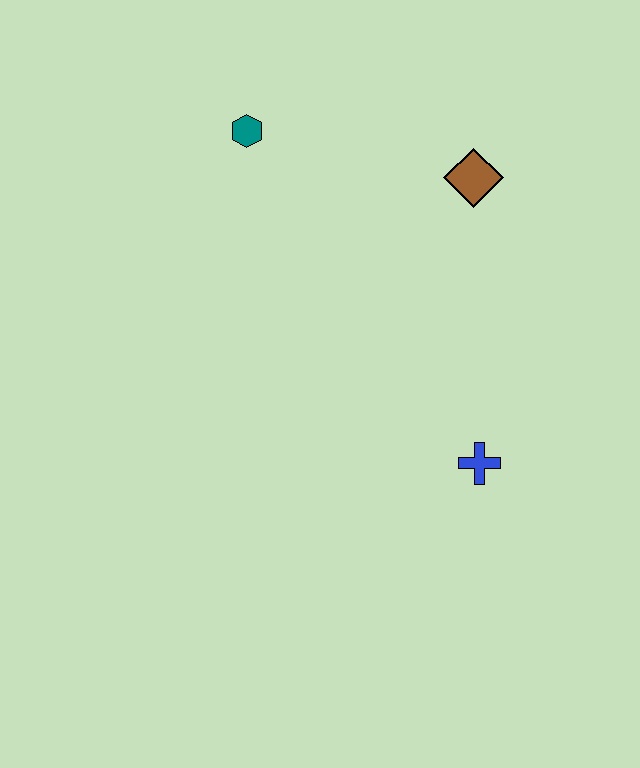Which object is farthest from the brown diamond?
The blue cross is farthest from the brown diamond.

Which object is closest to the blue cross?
The brown diamond is closest to the blue cross.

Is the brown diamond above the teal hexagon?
No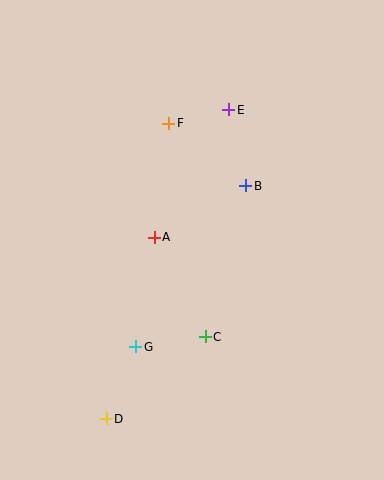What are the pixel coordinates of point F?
Point F is at (169, 123).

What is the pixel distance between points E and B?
The distance between E and B is 78 pixels.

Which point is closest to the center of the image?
Point A at (154, 237) is closest to the center.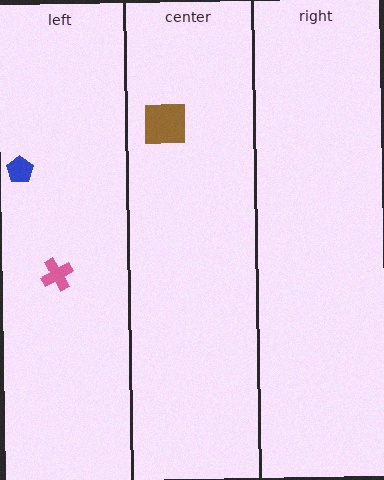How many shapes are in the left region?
2.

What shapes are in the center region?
The brown square.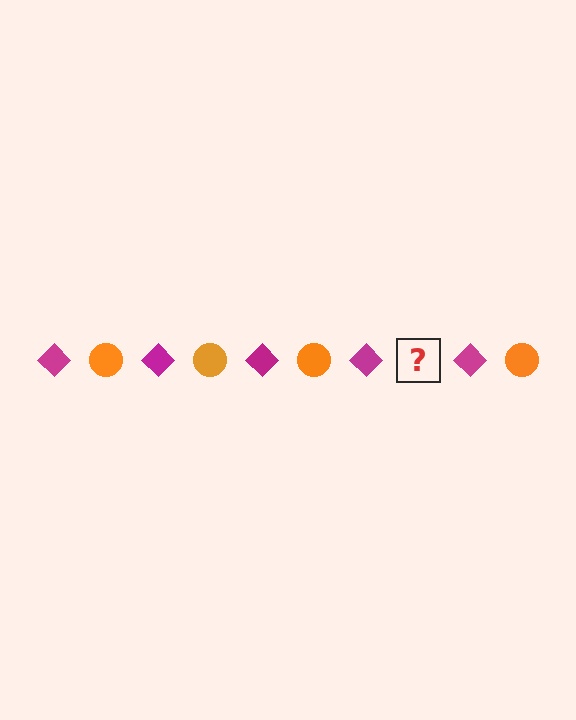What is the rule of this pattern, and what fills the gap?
The rule is that the pattern alternates between magenta diamond and orange circle. The gap should be filled with an orange circle.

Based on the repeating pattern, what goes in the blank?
The blank should be an orange circle.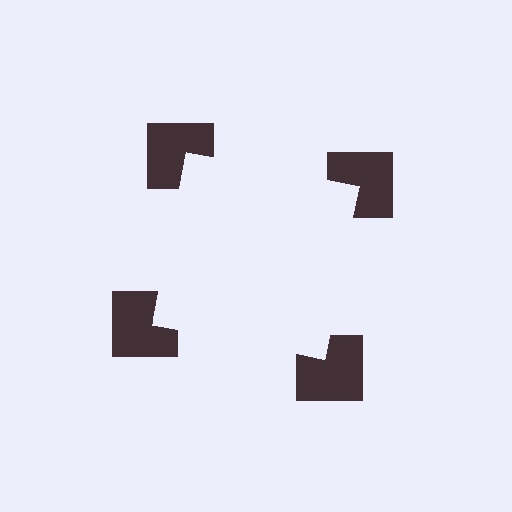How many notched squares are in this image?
There are 4 — one at each vertex of the illusory square.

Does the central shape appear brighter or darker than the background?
It typically appears slightly brighter than the background, even though no actual brightness change is drawn.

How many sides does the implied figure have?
4 sides.